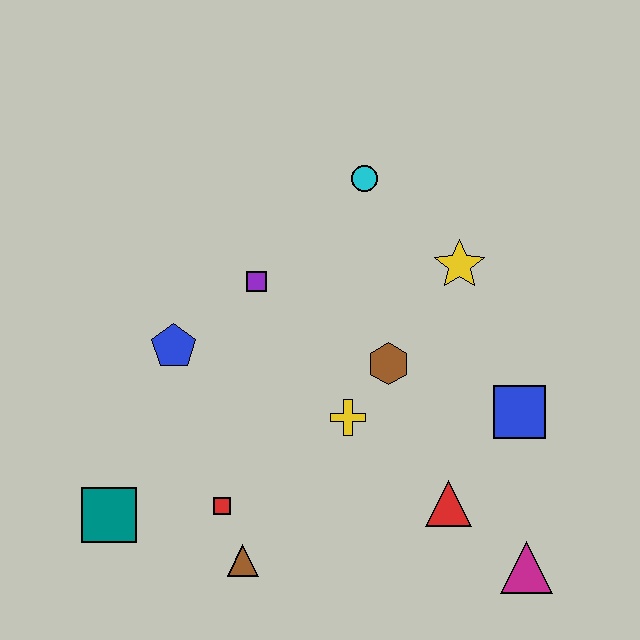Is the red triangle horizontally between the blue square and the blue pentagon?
Yes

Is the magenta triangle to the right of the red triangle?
Yes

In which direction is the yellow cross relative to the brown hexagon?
The yellow cross is below the brown hexagon.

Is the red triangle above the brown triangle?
Yes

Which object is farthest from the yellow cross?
The teal square is farthest from the yellow cross.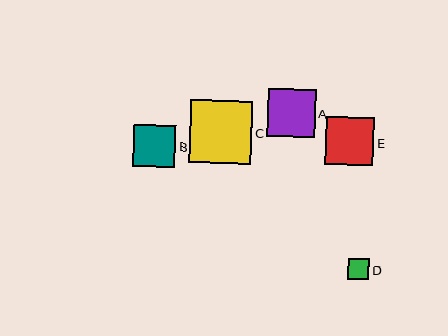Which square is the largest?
Square C is the largest with a size of approximately 62 pixels.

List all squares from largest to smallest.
From largest to smallest: C, A, E, B, D.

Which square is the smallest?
Square D is the smallest with a size of approximately 21 pixels.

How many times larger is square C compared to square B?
Square C is approximately 1.5 times the size of square B.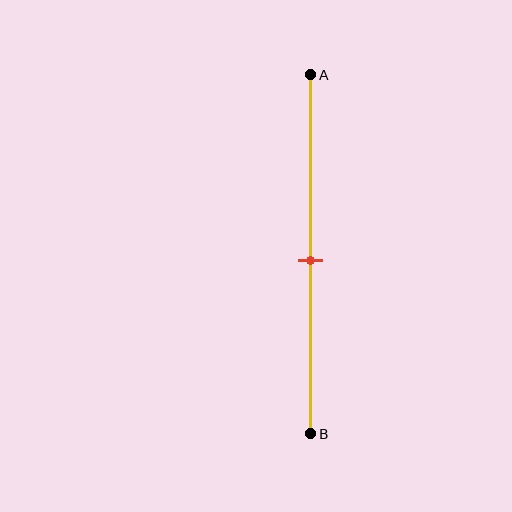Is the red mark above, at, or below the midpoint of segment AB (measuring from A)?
The red mark is approximately at the midpoint of segment AB.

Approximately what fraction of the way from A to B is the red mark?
The red mark is approximately 50% of the way from A to B.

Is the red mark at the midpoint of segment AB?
Yes, the mark is approximately at the midpoint.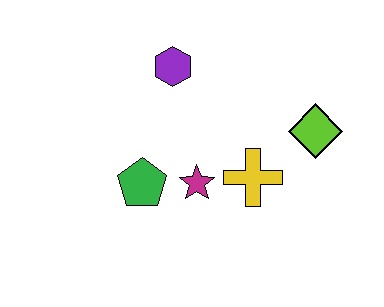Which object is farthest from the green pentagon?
The lime diamond is farthest from the green pentagon.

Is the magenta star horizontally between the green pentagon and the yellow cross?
Yes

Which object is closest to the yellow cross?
The magenta star is closest to the yellow cross.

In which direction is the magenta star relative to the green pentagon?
The magenta star is to the right of the green pentagon.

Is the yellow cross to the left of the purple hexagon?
No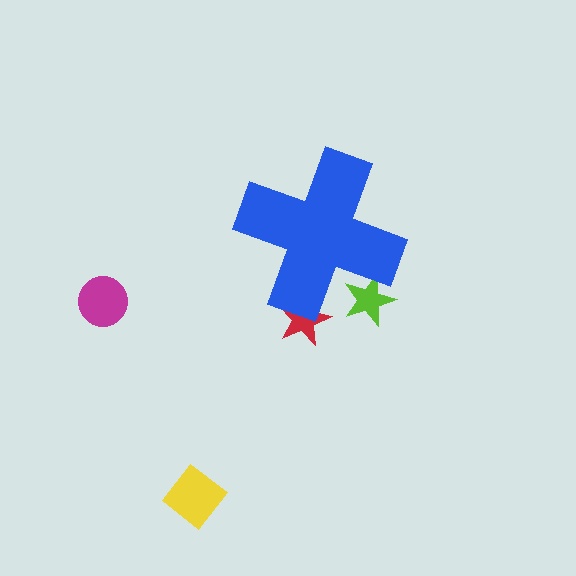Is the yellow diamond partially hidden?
No, the yellow diamond is fully visible.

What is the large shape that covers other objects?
A blue cross.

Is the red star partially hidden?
Yes, the red star is partially hidden behind the blue cross.